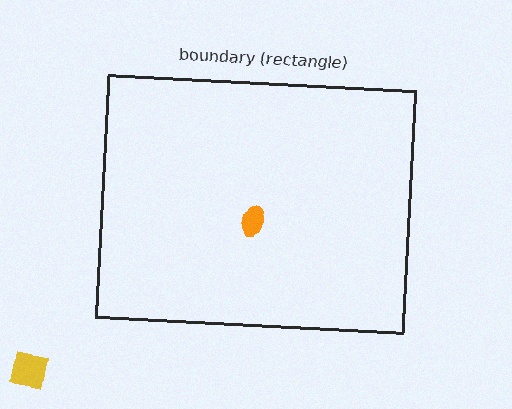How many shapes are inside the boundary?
1 inside, 1 outside.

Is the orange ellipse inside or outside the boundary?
Inside.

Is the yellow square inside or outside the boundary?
Outside.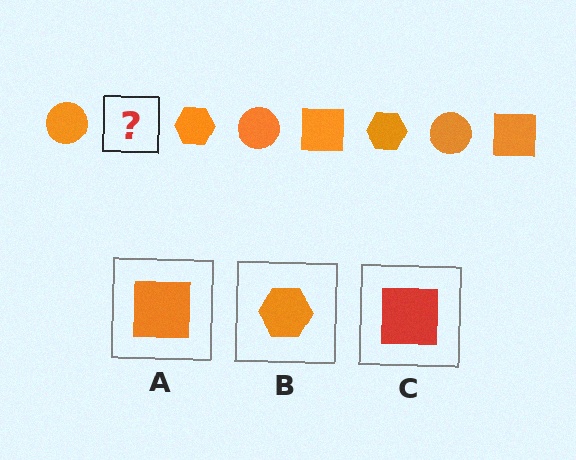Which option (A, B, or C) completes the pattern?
A.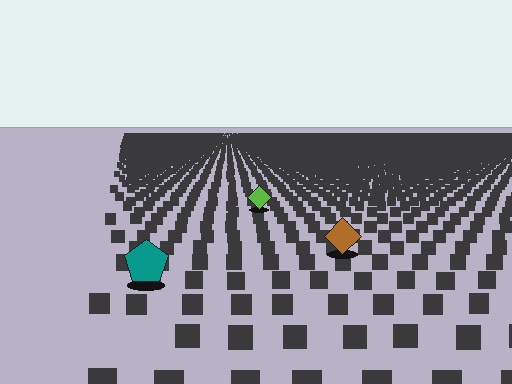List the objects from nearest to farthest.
From nearest to farthest: the teal pentagon, the brown diamond, the lime diamond.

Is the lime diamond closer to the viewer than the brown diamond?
No. The brown diamond is closer — you can tell from the texture gradient: the ground texture is coarser near it.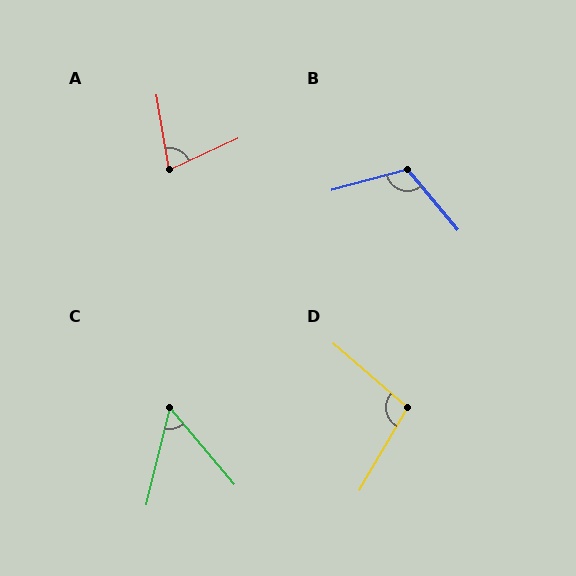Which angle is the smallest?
C, at approximately 54 degrees.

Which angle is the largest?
B, at approximately 115 degrees.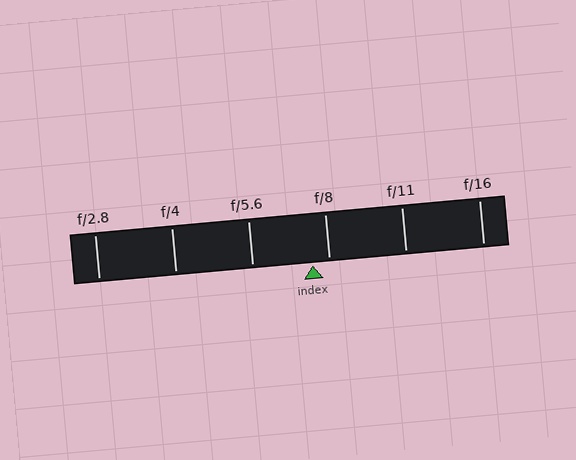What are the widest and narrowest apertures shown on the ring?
The widest aperture shown is f/2.8 and the narrowest is f/16.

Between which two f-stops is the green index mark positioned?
The index mark is between f/5.6 and f/8.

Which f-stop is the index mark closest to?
The index mark is closest to f/8.